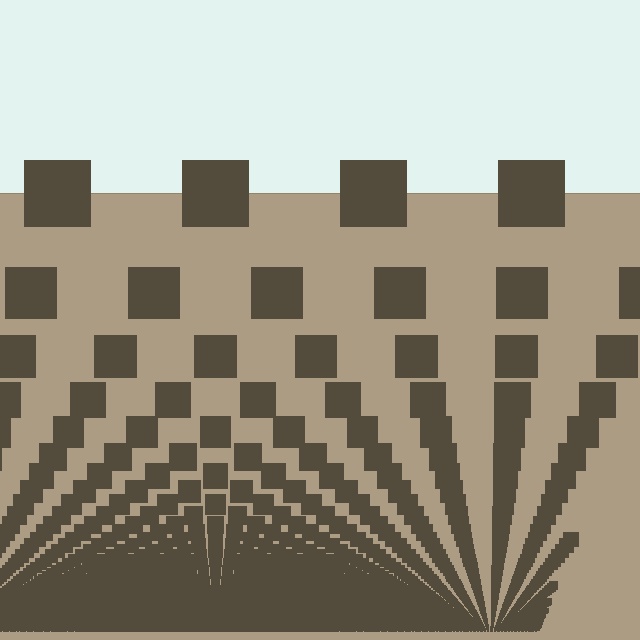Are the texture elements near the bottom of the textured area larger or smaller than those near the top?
Smaller. The gradient is inverted — elements near the bottom are smaller and denser.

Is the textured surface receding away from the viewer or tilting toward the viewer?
The surface appears to tilt toward the viewer. Texture elements get larger and sparser toward the top.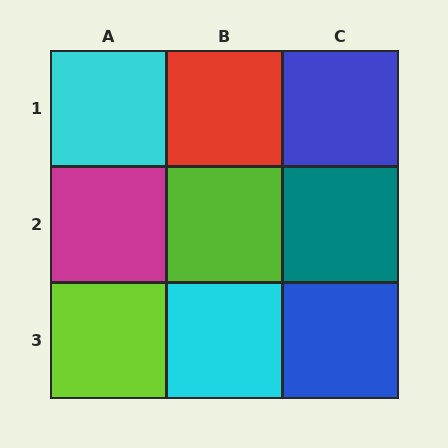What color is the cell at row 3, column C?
Blue.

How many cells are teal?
1 cell is teal.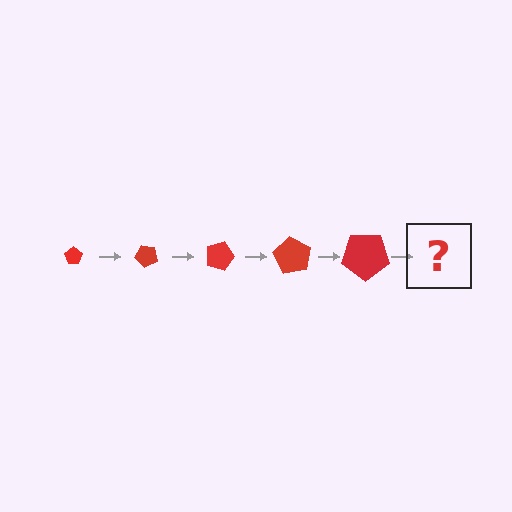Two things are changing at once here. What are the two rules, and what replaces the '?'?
The two rules are that the pentagon grows larger each step and it rotates 45 degrees each step. The '?' should be a pentagon, larger than the previous one and rotated 225 degrees from the start.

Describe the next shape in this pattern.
It should be a pentagon, larger than the previous one and rotated 225 degrees from the start.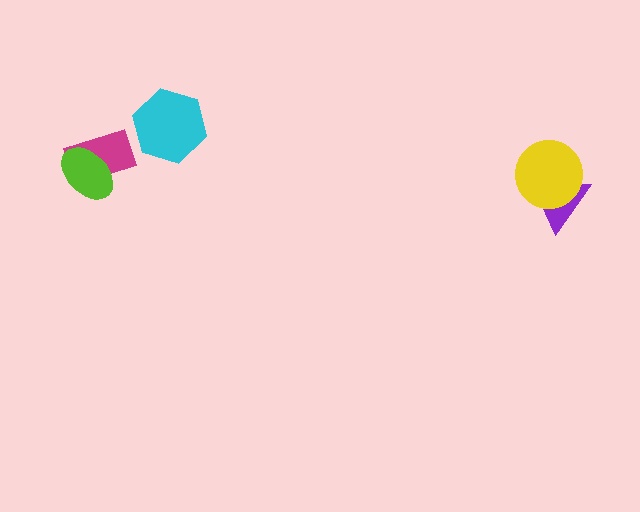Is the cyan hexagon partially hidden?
No, no other shape covers it.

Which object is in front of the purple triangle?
The yellow circle is in front of the purple triangle.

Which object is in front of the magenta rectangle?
The lime ellipse is in front of the magenta rectangle.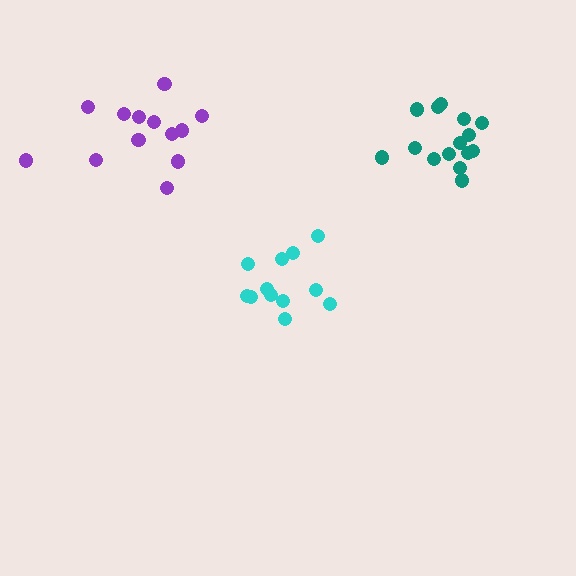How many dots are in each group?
Group 1: 13 dots, Group 2: 15 dots, Group 3: 12 dots (40 total).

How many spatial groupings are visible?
There are 3 spatial groupings.